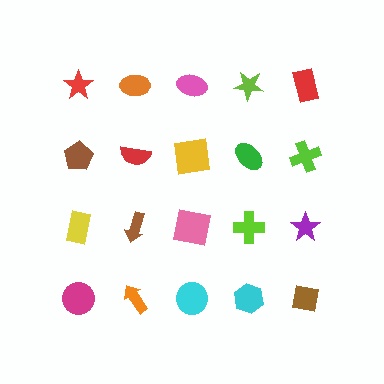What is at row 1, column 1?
A red star.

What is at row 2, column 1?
A brown pentagon.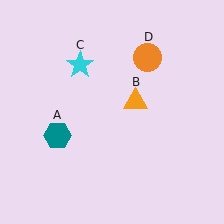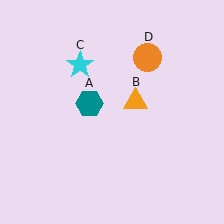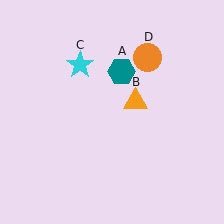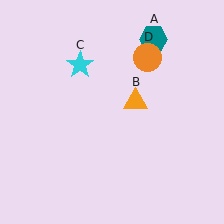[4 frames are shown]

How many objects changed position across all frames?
1 object changed position: teal hexagon (object A).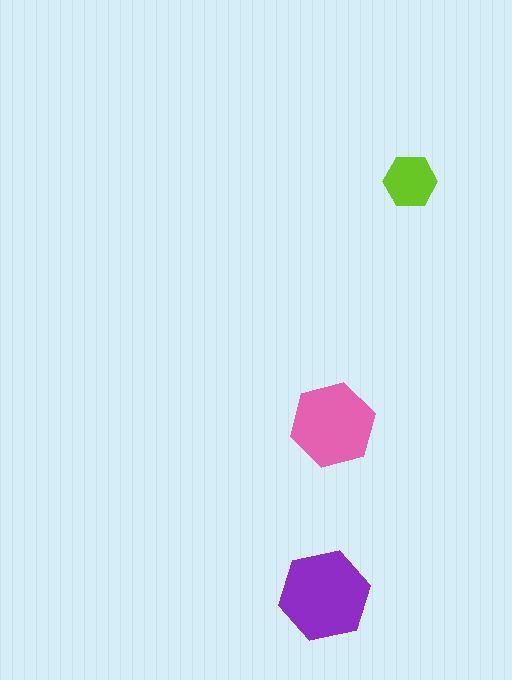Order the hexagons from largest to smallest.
the purple one, the pink one, the lime one.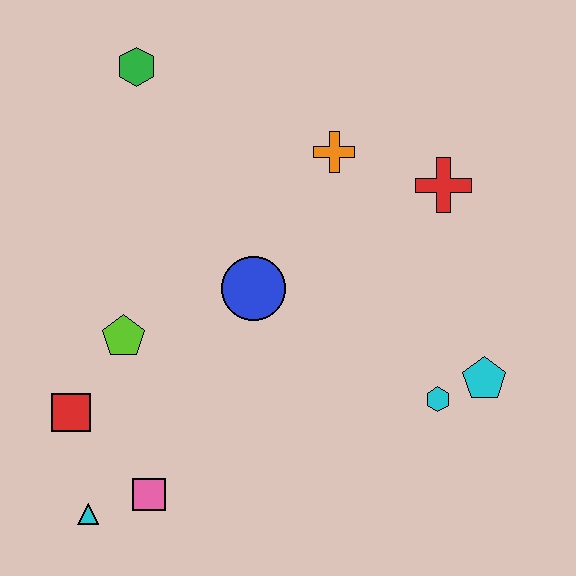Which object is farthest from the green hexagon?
The cyan pentagon is farthest from the green hexagon.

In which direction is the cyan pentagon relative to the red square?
The cyan pentagon is to the right of the red square.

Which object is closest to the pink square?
The cyan triangle is closest to the pink square.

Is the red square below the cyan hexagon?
Yes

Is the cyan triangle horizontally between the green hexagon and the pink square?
No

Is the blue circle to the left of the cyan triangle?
No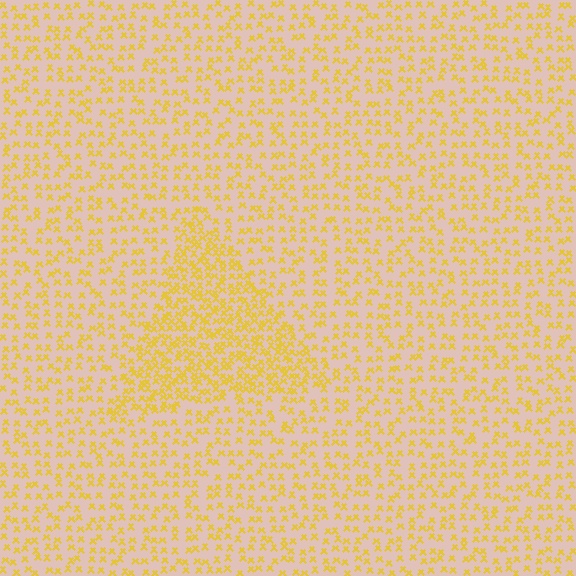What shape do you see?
I see a triangle.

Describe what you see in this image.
The image contains small yellow elements arranged at two different densities. A triangle-shaped region is visible where the elements are more densely packed than the surrounding area.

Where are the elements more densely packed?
The elements are more densely packed inside the triangle boundary.